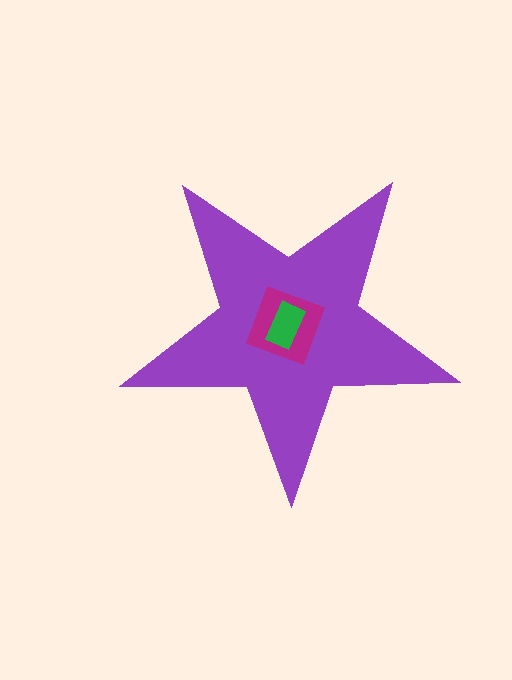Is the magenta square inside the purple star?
Yes.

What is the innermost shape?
The green rectangle.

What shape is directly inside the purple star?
The magenta square.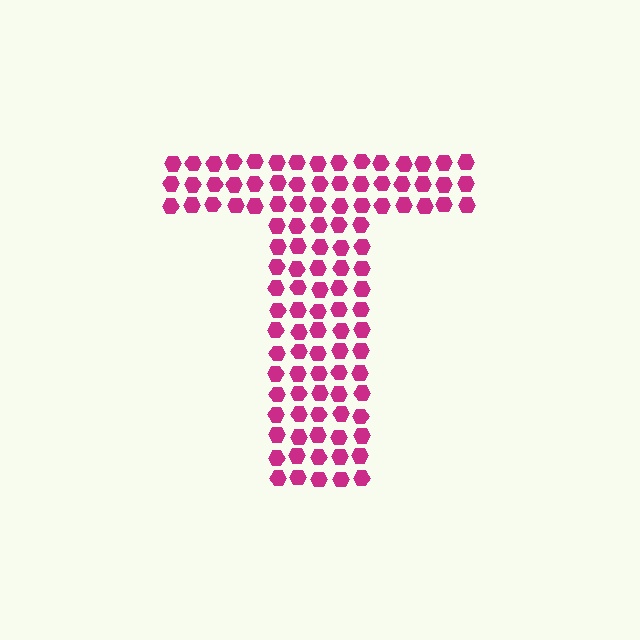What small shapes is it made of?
It is made of small hexagons.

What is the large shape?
The large shape is the letter T.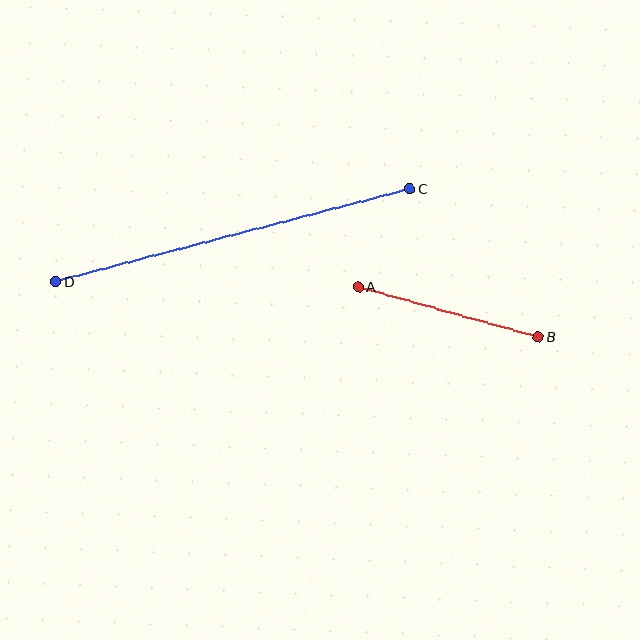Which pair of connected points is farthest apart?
Points C and D are farthest apart.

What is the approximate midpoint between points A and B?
The midpoint is at approximately (448, 312) pixels.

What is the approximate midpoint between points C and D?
The midpoint is at approximately (233, 235) pixels.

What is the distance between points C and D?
The distance is approximately 366 pixels.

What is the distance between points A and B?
The distance is approximately 186 pixels.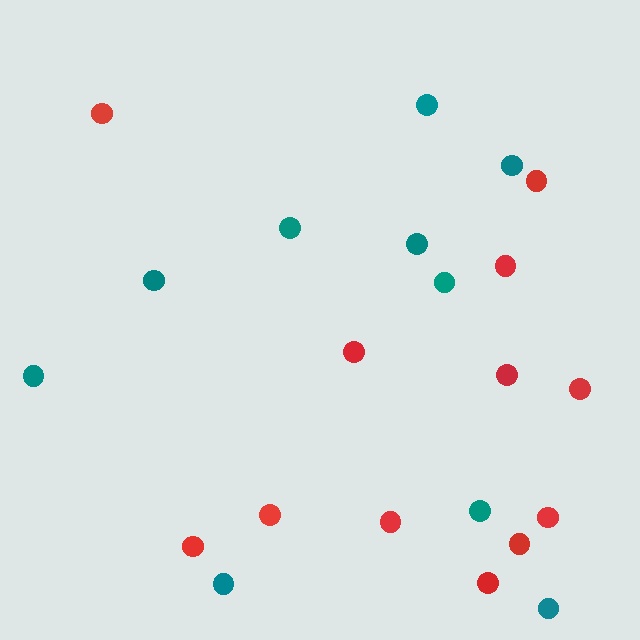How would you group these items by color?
There are 2 groups: one group of teal circles (10) and one group of red circles (12).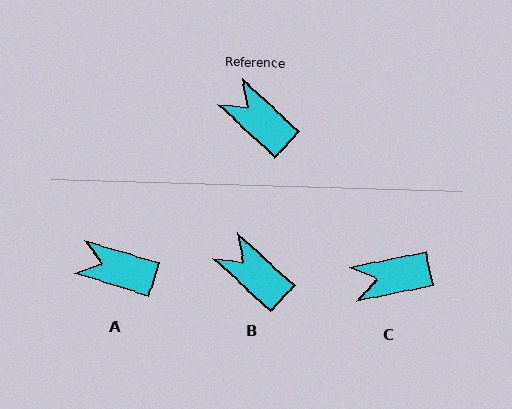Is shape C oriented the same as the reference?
No, it is off by about 54 degrees.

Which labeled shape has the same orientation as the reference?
B.